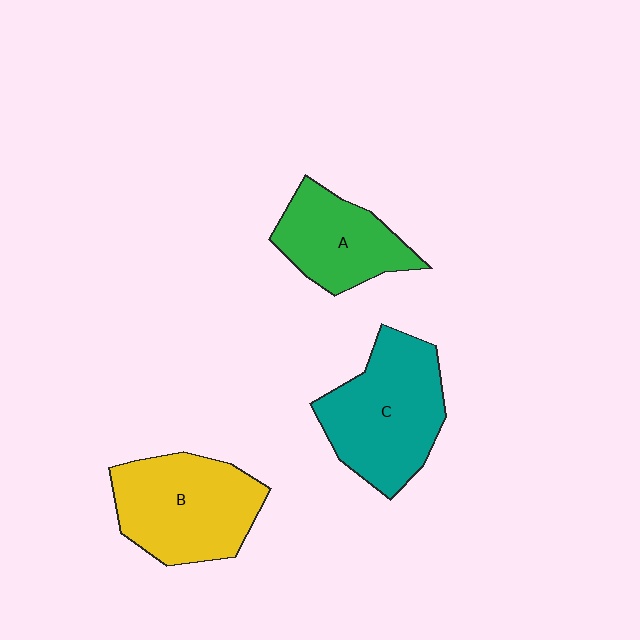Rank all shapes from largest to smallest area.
From largest to smallest: C (teal), B (yellow), A (green).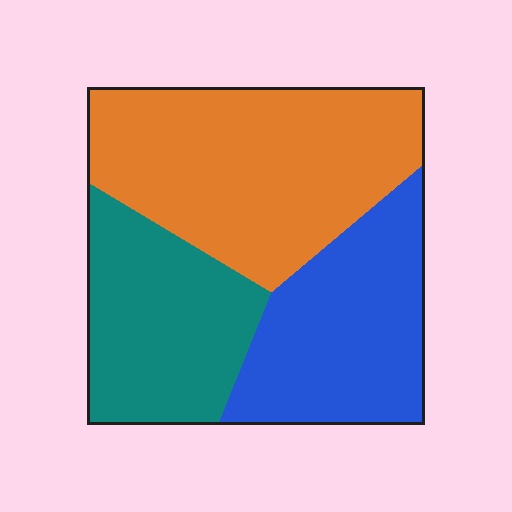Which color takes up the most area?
Orange, at roughly 45%.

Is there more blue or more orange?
Orange.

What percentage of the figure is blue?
Blue covers roughly 30% of the figure.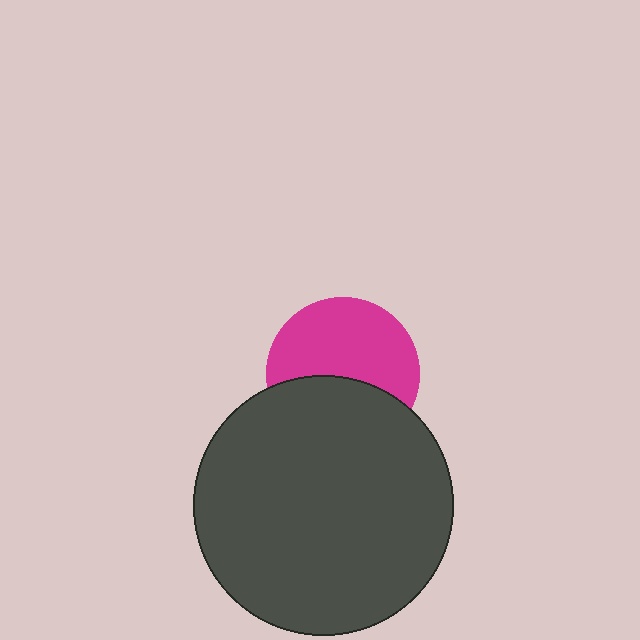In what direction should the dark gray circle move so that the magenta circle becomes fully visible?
The dark gray circle should move down. That is the shortest direction to clear the overlap and leave the magenta circle fully visible.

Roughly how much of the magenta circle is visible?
About half of it is visible (roughly 58%).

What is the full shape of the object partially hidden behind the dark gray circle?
The partially hidden object is a magenta circle.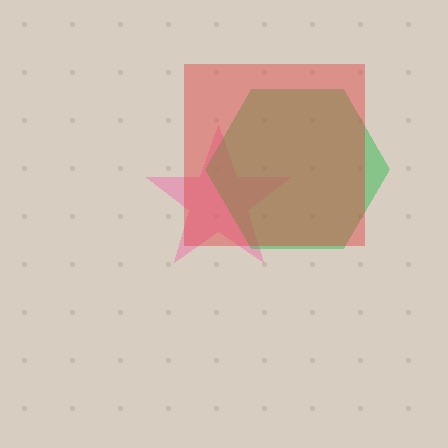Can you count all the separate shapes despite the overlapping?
Yes, there are 3 separate shapes.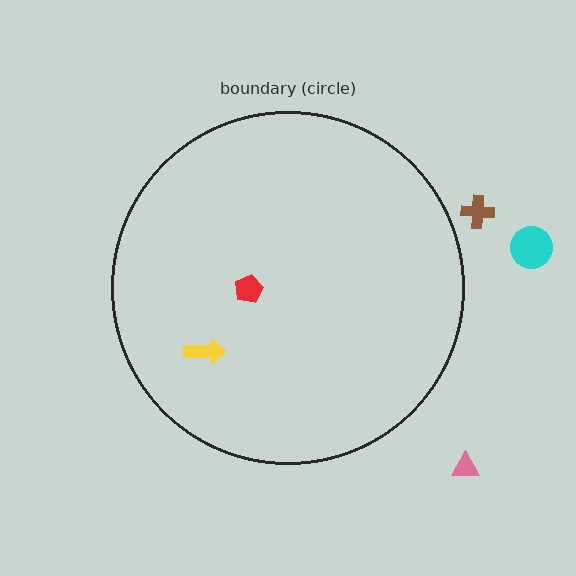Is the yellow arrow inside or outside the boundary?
Inside.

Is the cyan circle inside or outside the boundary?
Outside.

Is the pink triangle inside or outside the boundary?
Outside.